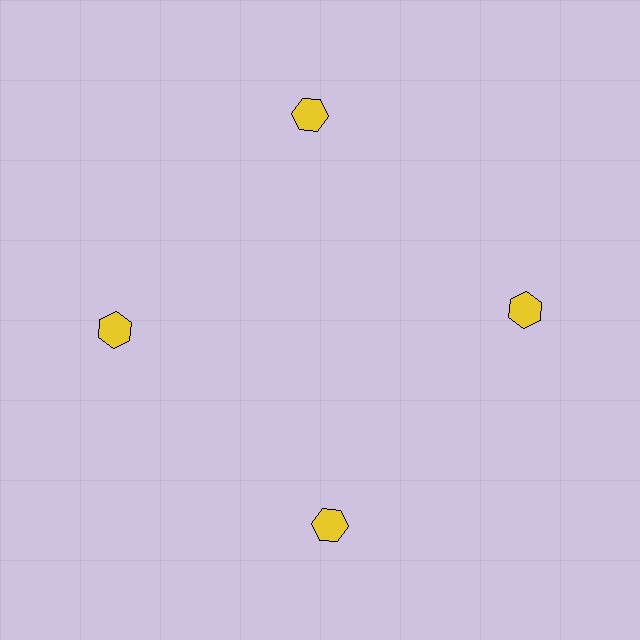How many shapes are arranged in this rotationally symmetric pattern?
There are 4 shapes, arranged in 4 groups of 1.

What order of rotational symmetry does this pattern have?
This pattern has 4-fold rotational symmetry.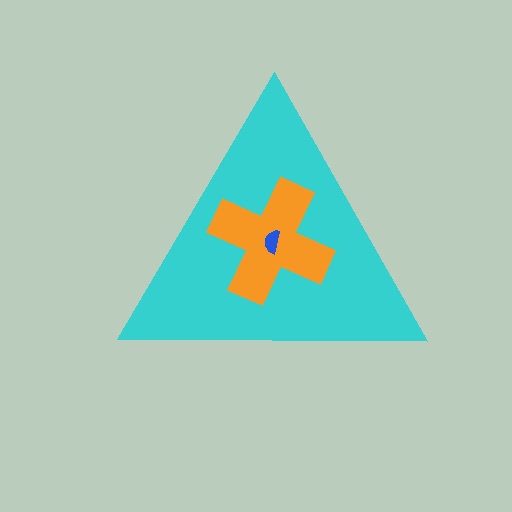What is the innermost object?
The blue semicircle.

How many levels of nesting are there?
3.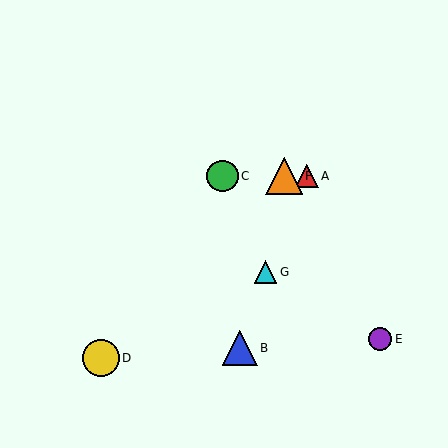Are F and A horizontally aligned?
Yes, both are at y≈176.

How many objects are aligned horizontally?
3 objects (A, C, F) are aligned horizontally.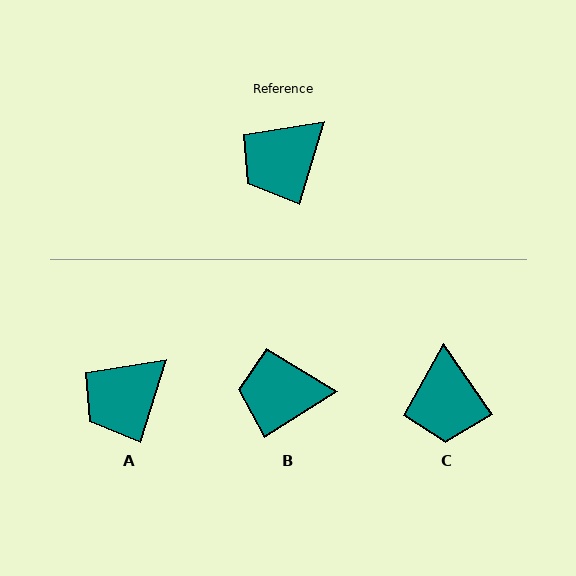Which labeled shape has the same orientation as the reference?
A.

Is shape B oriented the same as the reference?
No, it is off by about 40 degrees.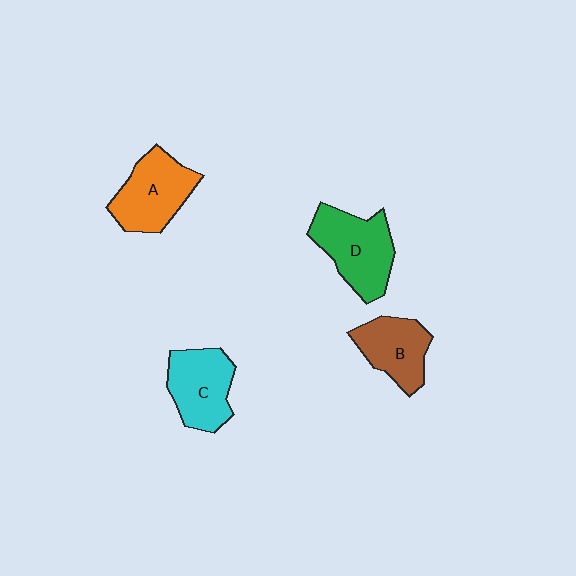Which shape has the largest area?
Shape D (green).